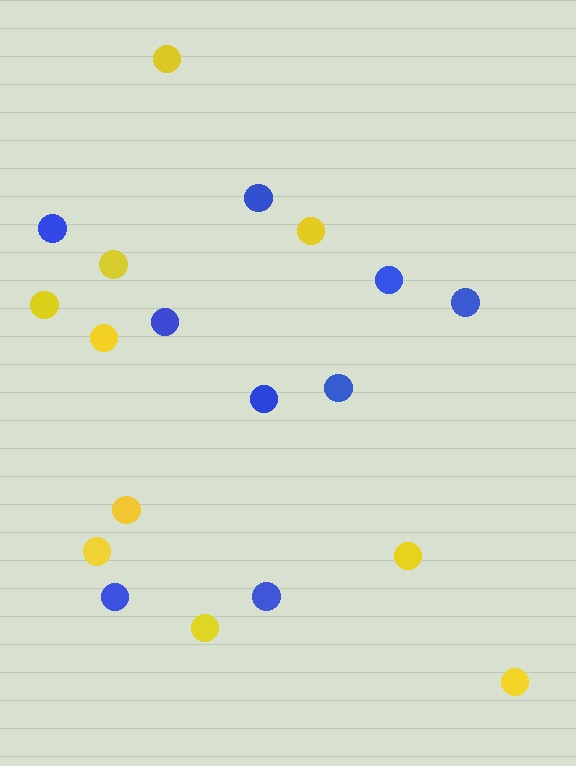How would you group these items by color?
There are 2 groups: one group of blue circles (9) and one group of yellow circles (10).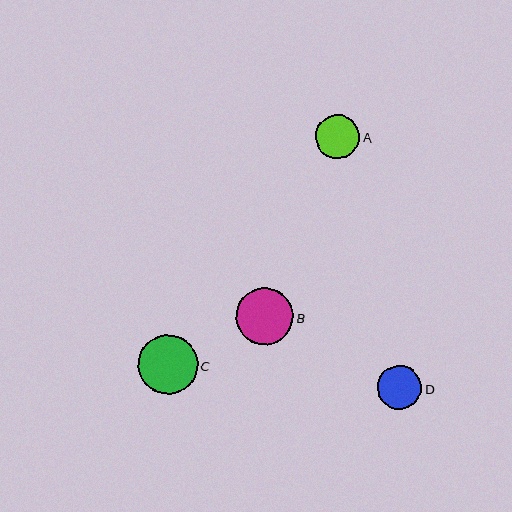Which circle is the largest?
Circle C is the largest with a size of approximately 60 pixels.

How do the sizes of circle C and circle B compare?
Circle C and circle B are approximately the same size.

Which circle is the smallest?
Circle D is the smallest with a size of approximately 44 pixels.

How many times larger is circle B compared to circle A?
Circle B is approximately 1.3 times the size of circle A.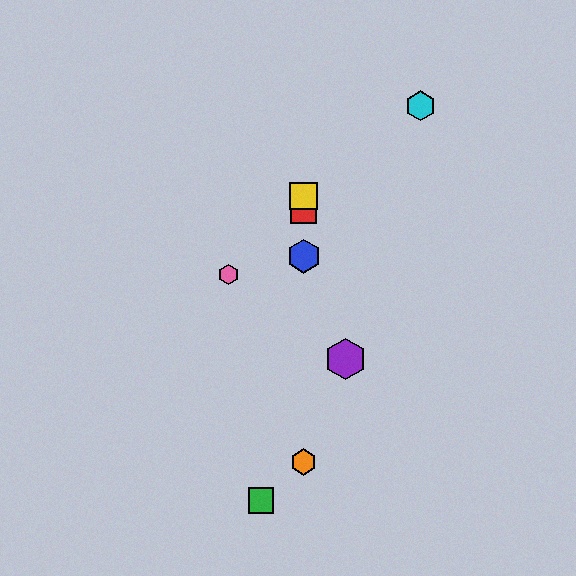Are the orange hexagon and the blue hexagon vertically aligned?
Yes, both are at x≈304.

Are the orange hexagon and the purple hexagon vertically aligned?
No, the orange hexagon is at x≈304 and the purple hexagon is at x≈345.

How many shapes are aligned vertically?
4 shapes (the red square, the blue hexagon, the yellow square, the orange hexagon) are aligned vertically.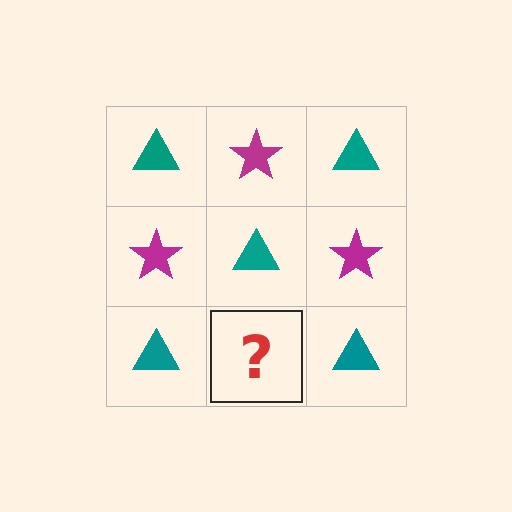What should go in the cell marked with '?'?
The missing cell should contain a magenta star.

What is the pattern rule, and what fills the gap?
The rule is that it alternates teal triangle and magenta star in a checkerboard pattern. The gap should be filled with a magenta star.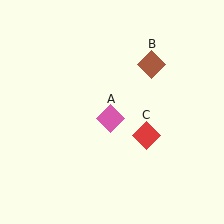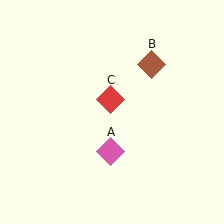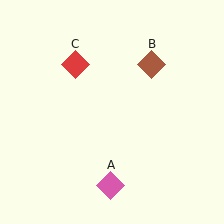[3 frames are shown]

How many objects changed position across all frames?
2 objects changed position: pink diamond (object A), red diamond (object C).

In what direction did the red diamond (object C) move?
The red diamond (object C) moved up and to the left.